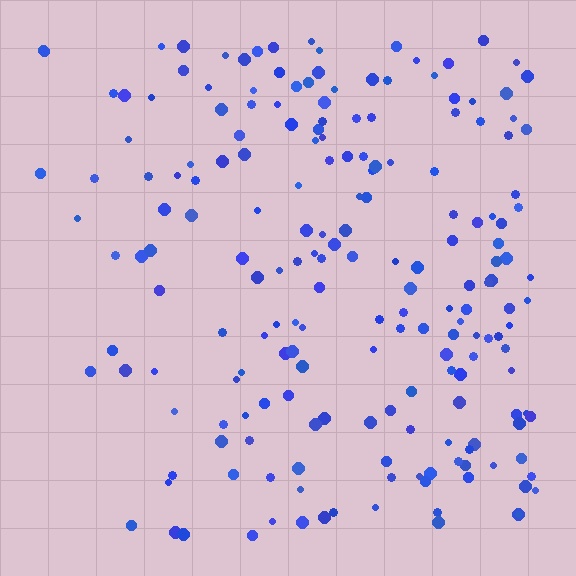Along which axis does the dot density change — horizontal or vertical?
Horizontal.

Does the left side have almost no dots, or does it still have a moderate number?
Still a moderate number, just noticeably fewer than the right.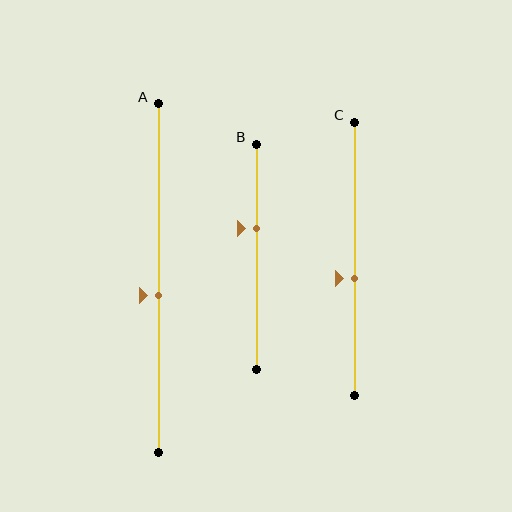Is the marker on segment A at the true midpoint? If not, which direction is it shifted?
No, the marker on segment A is shifted downward by about 5% of the segment length.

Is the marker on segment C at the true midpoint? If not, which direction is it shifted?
No, the marker on segment C is shifted downward by about 7% of the segment length.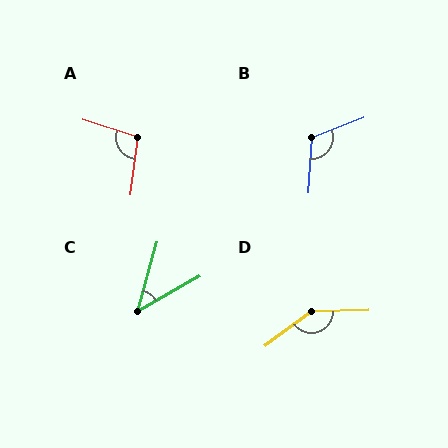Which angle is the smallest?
C, at approximately 44 degrees.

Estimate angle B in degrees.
Approximately 116 degrees.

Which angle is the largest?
D, at approximately 145 degrees.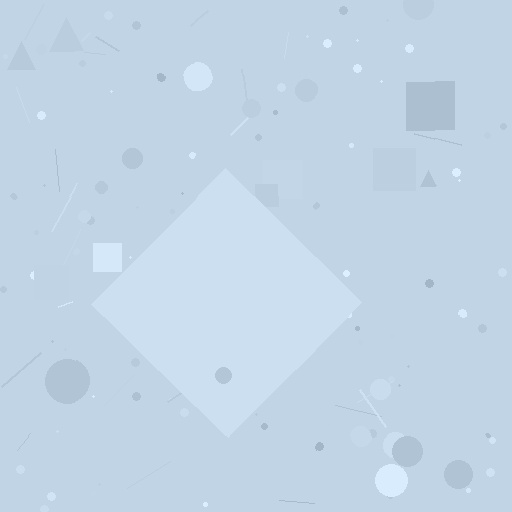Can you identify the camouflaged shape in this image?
The camouflaged shape is a diamond.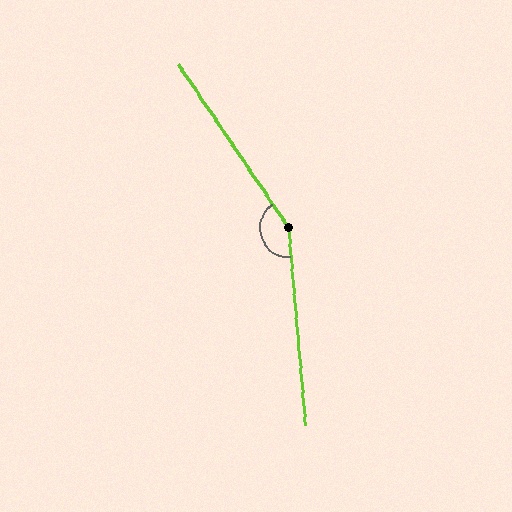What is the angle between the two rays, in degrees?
Approximately 151 degrees.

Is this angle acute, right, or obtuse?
It is obtuse.